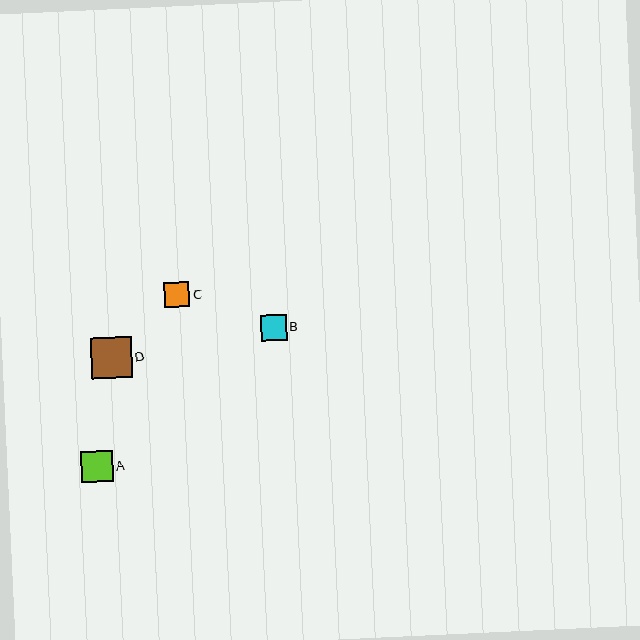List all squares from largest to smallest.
From largest to smallest: D, A, B, C.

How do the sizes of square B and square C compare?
Square B and square C are approximately the same size.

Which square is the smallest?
Square C is the smallest with a size of approximately 25 pixels.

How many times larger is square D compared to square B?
Square D is approximately 1.6 times the size of square B.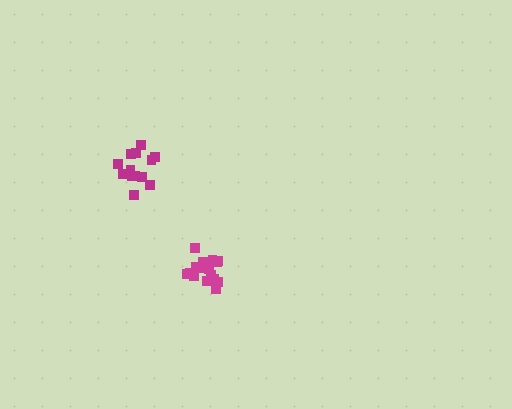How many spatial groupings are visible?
There are 2 spatial groupings.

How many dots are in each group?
Group 1: 18 dots, Group 2: 13 dots (31 total).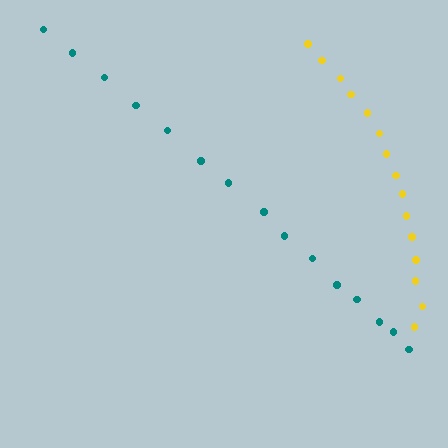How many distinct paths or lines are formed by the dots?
There are 2 distinct paths.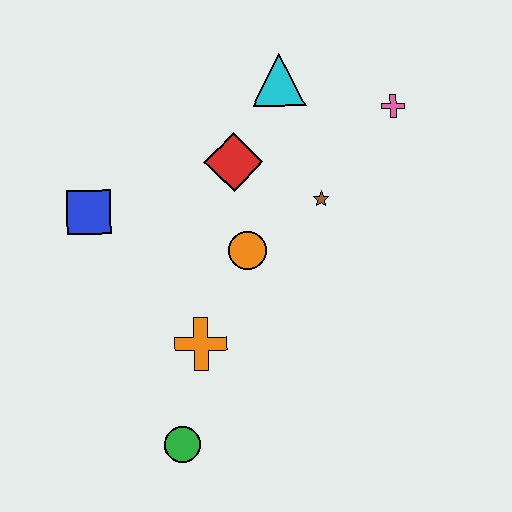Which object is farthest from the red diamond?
The green circle is farthest from the red diamond.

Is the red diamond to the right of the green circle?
Yes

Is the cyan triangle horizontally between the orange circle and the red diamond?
No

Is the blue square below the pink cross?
Yes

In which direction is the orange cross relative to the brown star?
The orange cross is below the brown star.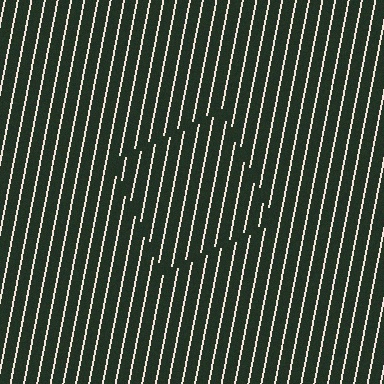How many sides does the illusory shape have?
4 sides — the line-ends trace a square.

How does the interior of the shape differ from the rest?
The interior of the shape contains the same grating, shifted by half a period — the contour is defined by the phase discontinuity where line-ends from the inner and outer gratings abut.